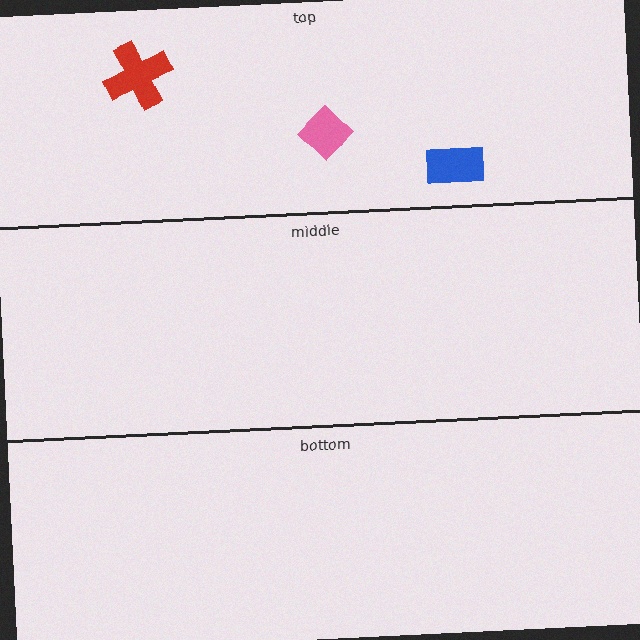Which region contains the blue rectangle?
The top region.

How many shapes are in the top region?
3.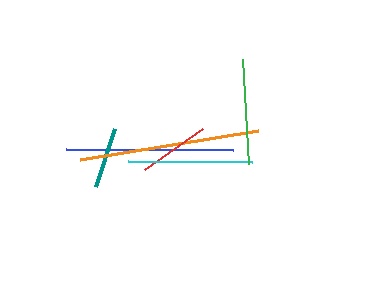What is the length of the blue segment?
The blue segment is approximately 167 pixels long.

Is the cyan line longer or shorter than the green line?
The cyan line is longer than the green line.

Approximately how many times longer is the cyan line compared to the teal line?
The cyan line is approximately 2.1 times the length of the teal line.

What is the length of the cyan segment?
The cyan segment is approximately 125 pixels long.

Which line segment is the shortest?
The teal line is the shortest at approximately 61 pixels.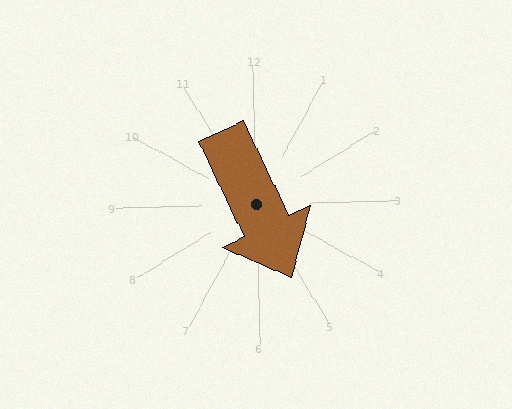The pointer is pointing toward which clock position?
Roughly 5 o'clock.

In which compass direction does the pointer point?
Southeast.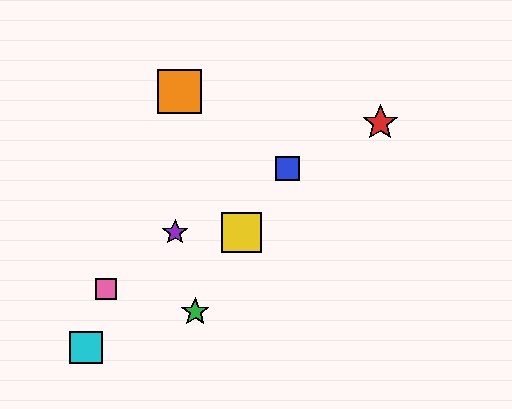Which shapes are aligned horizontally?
The yellow square, the purple star are aligned horizontally.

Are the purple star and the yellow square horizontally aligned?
Yes, both are at y≈232.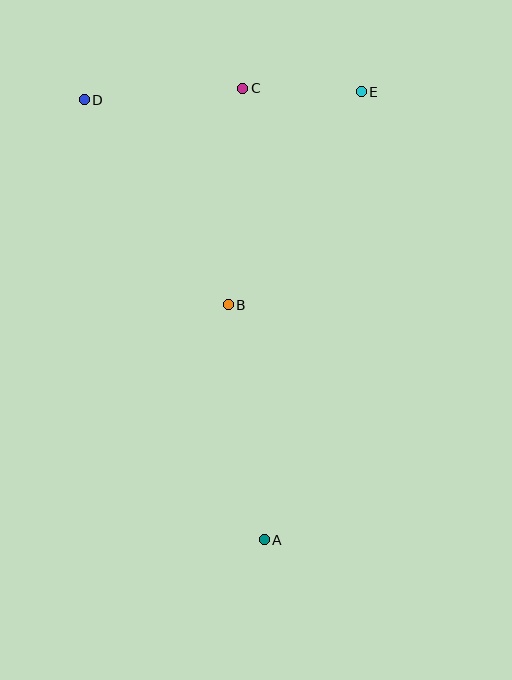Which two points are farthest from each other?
Points A and D are farthest from each other.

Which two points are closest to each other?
Points C and E are closest to each other.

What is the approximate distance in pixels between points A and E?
The distance between A and E is approximately 459 pixels.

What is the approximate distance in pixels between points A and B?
The distance between A and B is approximately 238 pixels.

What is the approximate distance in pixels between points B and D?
The distance between B and D is approximately 250 pixels.